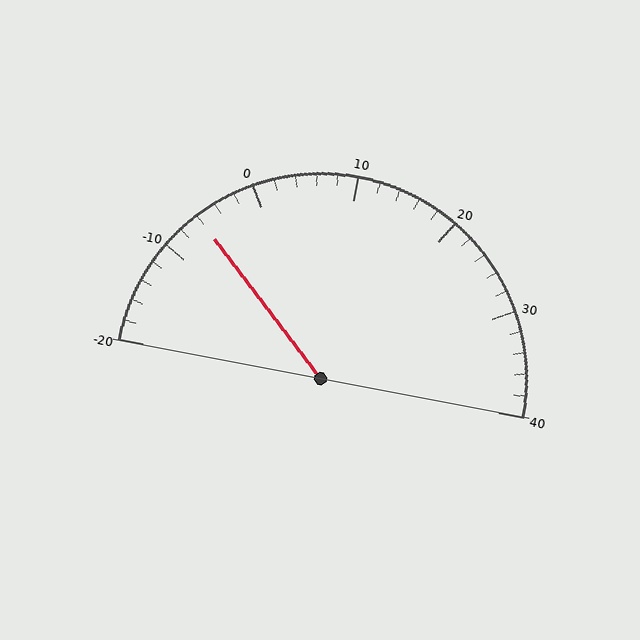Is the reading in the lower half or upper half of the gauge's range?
The reading is in the lower half of the range (-20 to 40).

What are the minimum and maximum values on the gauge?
The gauge ranges from -20 to 40.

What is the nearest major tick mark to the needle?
The nearest major tick mark is -10.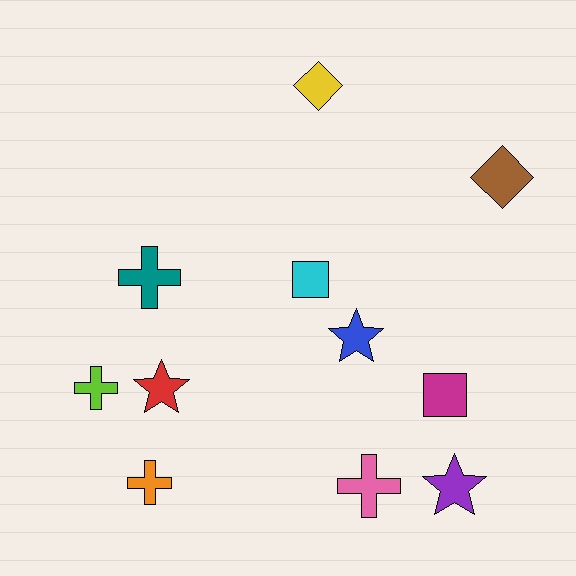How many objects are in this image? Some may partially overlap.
There are 11 objects.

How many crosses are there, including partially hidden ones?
There are 4 crosses.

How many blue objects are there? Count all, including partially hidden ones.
There is 1 blue object.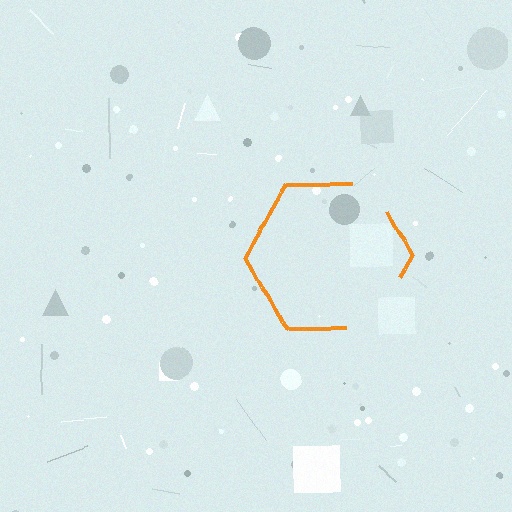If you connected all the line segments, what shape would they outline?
They would outline a hexagon.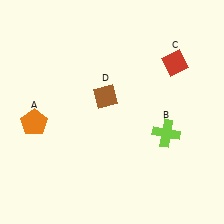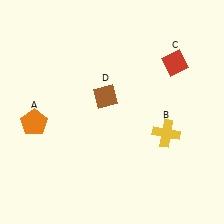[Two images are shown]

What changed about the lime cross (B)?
In Image 1, B is lime. In Image 2, it changed to yellow.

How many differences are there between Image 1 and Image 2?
There is 1 difference between the two images.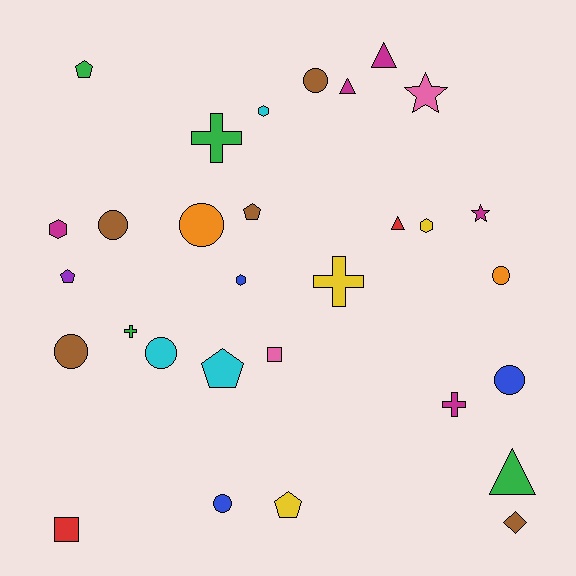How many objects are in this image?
There are 30 objects.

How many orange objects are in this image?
There are 2 orange objects.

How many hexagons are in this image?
There are 4 hexagons.